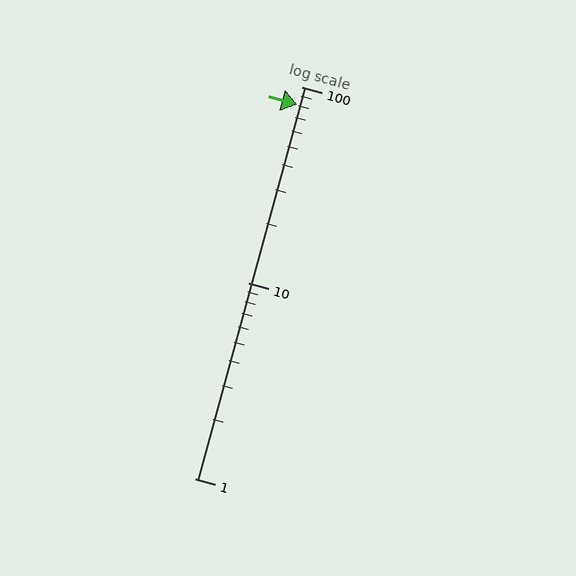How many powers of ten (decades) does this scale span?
The scale spans 2 decades, from 1 to 100.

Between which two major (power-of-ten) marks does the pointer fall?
The pointer is between 10 and 100.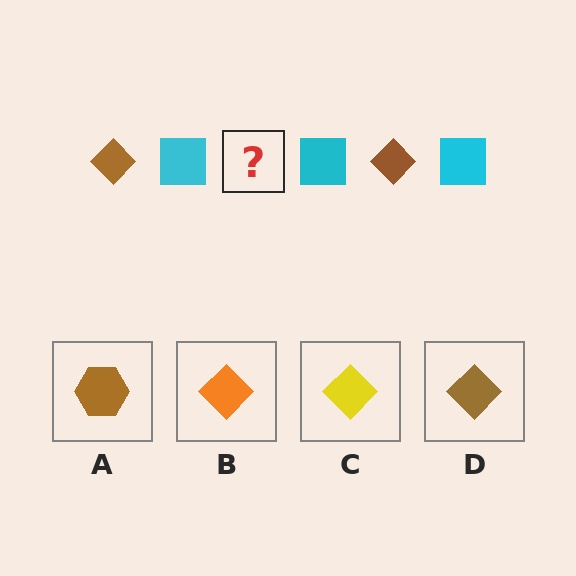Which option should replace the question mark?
Option D.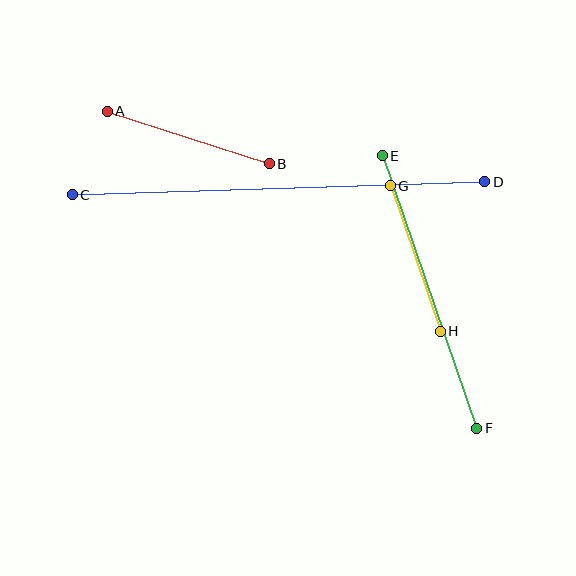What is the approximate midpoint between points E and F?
The midpoint is at approximately (429, 292) pixels.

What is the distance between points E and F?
The distance is approximately 288 pixels.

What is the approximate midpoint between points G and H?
The midpoint is at approximately (415, 259) pixels.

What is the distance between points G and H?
The distance is approximately 154 pixels.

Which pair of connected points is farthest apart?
Points C and D are farthest apart.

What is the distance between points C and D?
The distance is approximately 413 pixels.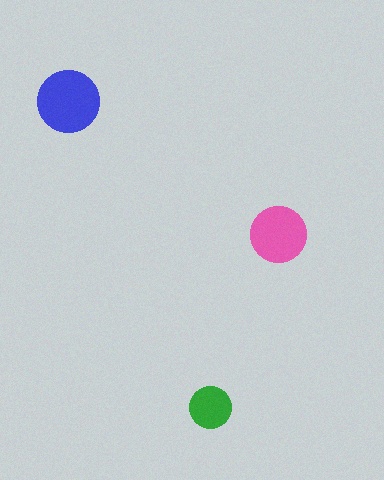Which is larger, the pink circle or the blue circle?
The blue one.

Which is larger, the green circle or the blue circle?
The blue one.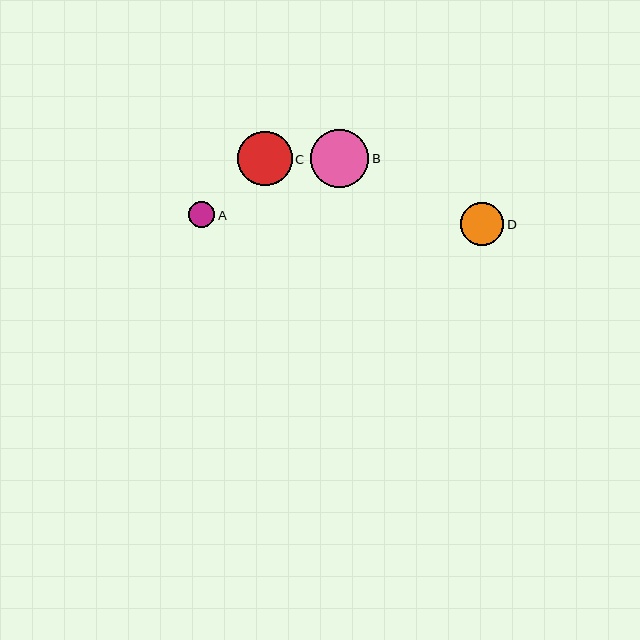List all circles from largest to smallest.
From largest to smallest: B, C, D, A.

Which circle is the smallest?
Circle A is the smallest with a size of approximately 26 pixels.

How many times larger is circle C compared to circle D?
Circle C is approximately 1.3 times the size of circle D.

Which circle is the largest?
Circle B is the largest with a size of approximately 58 pixels.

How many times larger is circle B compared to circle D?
Circle B is approximately 1.3 times the size of circle D.